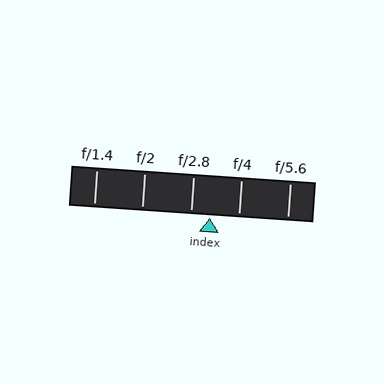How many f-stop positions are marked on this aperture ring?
There are 5 f-stop positions marked.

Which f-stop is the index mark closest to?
The index mark is closest to f/2.8.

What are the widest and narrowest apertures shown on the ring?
The widest aperture shown is f/1.4 and the narrowest is f/5.6.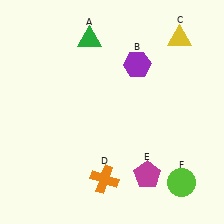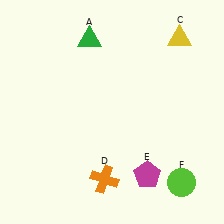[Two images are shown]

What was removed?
The purple hexagon (B) was removed in Image 2.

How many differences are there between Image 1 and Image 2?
There is 1 difference between the two images.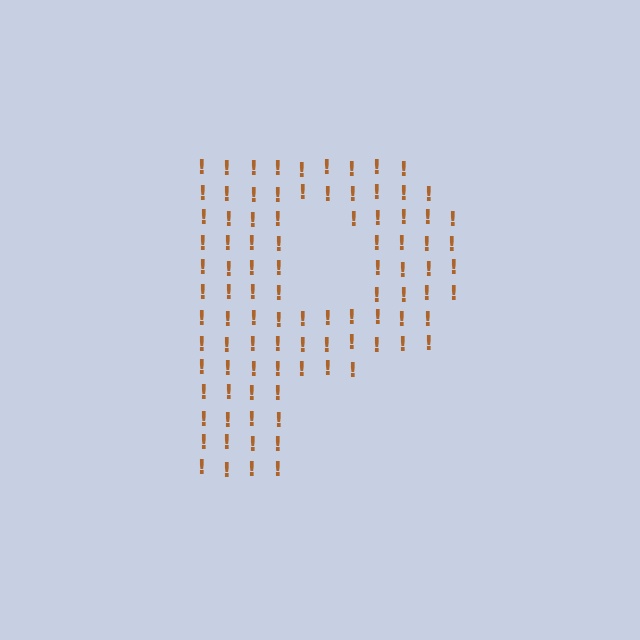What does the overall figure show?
The overall figure shows the letter P.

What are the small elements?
The small elements are exclamation marks.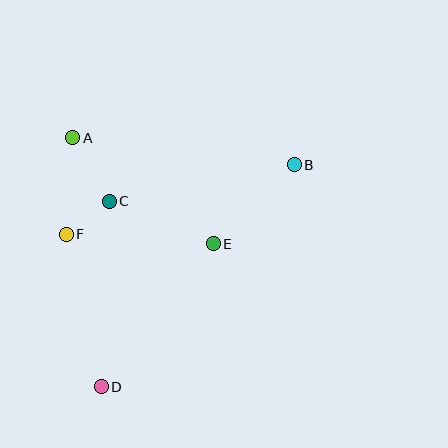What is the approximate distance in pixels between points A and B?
The distance between A and B is approximately 223 pixels.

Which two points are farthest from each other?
Points B and D are farthest from each other.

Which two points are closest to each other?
Points C and F are closest to each other.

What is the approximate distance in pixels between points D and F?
The distance between D and F is approximately 157 pixels.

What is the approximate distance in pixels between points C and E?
The distance between C and E is approximately 113 pixels.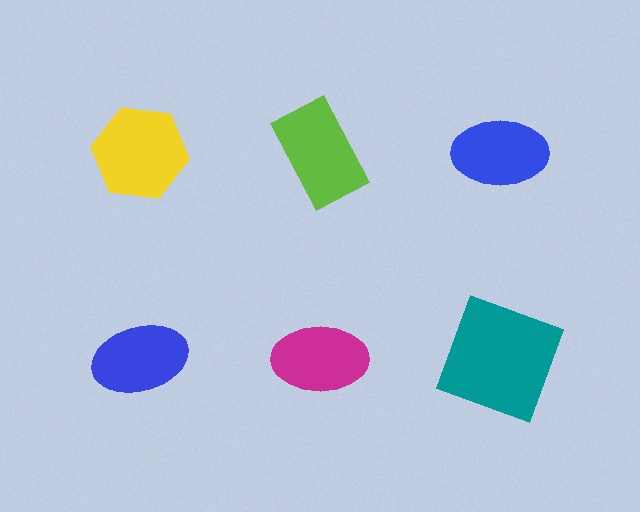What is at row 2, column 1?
A blue ellipse.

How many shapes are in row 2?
3 shapes.